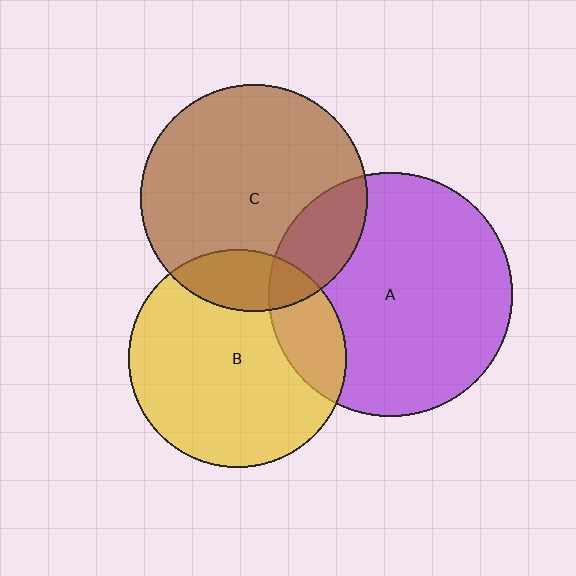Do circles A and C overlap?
Yes.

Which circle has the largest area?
Circle A (purple).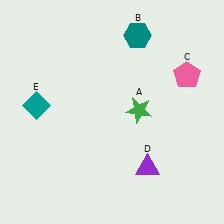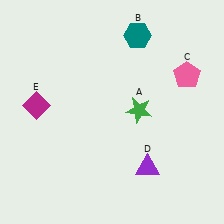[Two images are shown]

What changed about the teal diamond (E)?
In Image 1, E is teal. In Image 2, it changed to magenta.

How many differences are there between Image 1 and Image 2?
There is 1 difference between the two images.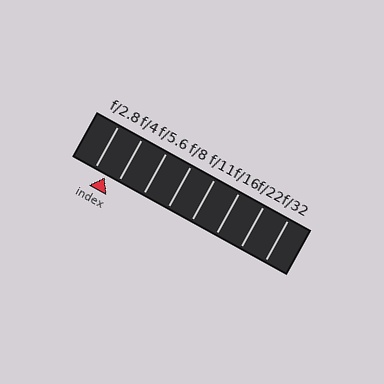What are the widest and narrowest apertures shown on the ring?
The widest aperture shown is f/2.8 and the narrowest is f/32.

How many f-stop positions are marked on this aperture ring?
There are 8 f-stop positions marked.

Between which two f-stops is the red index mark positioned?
The index mark is between f/2.8 and f/4.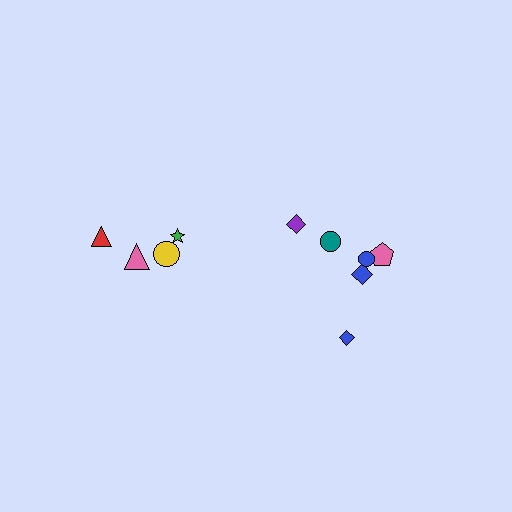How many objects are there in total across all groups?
There are 10 objects.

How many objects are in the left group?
There are 4 objects.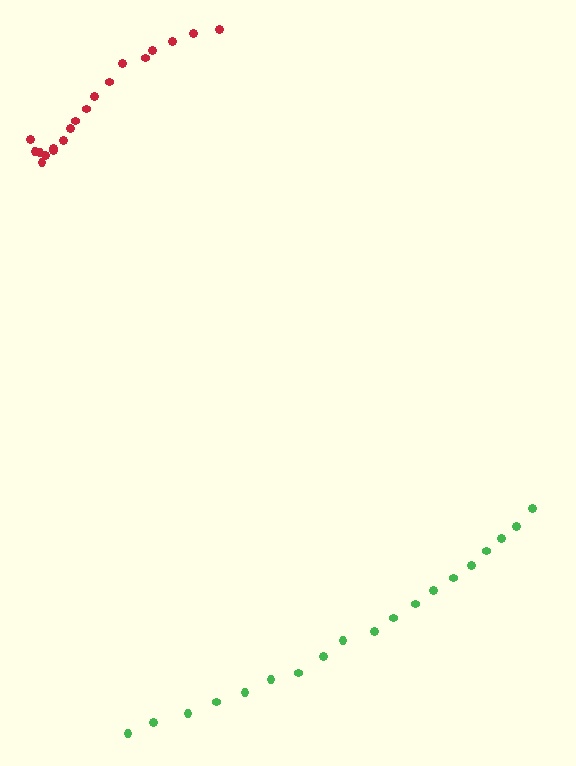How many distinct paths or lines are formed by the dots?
There are 2 distinct paths.